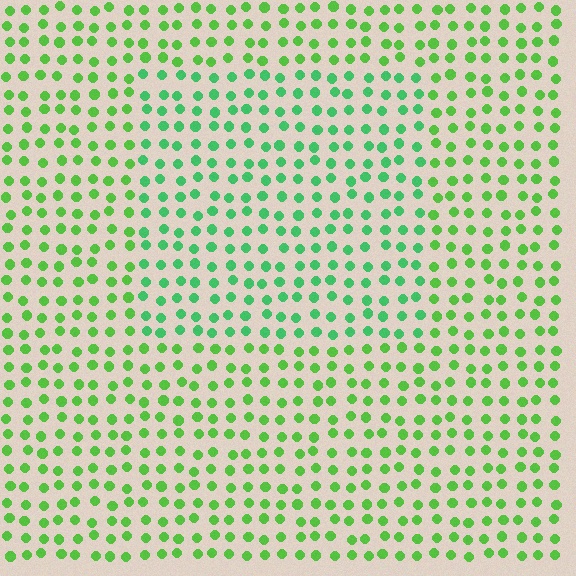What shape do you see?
I see a rectangle.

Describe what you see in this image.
The image is filled with small lime elements in a uniform arrangement. A rectangle-shaped region is visible where the elements are tinted to a slightly different hue, forming a subtle color boundary.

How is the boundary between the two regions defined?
The boundary is defined purely by a slight shift in hue (about 28 degrees). Spacing, size, and orientation are identical on both sides.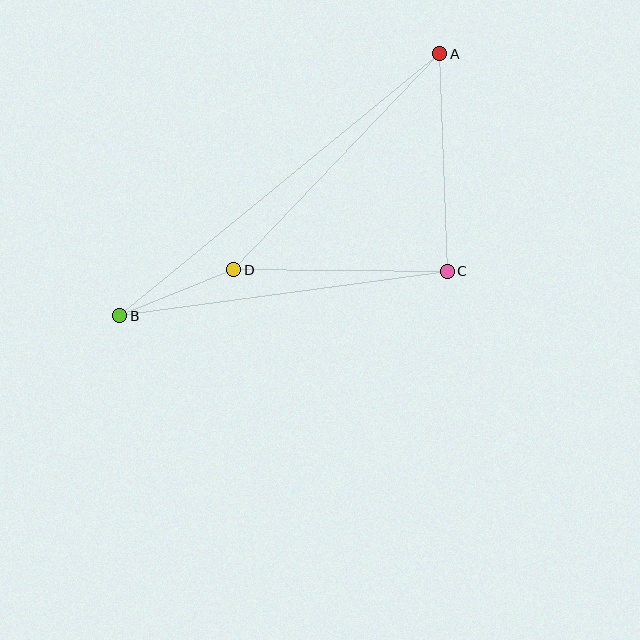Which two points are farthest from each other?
Points A and B are farthest from each other.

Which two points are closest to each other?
Points B and D are closest to each other.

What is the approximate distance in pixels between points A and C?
The distance between A and C is approximately 218 pixels.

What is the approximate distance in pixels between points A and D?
The distance between A and D is approximately 299 pixels.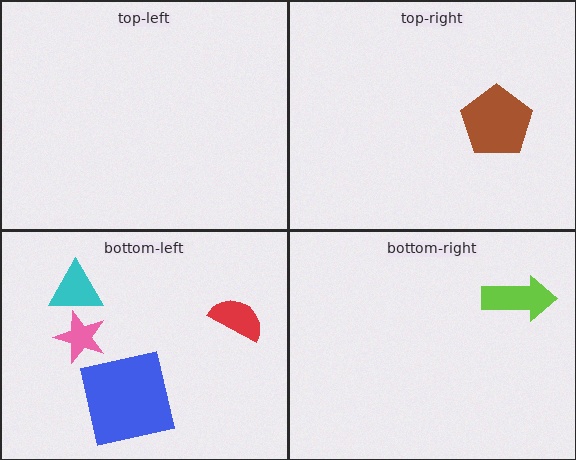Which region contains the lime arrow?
The bottom-right region.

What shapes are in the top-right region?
The brown pentagon.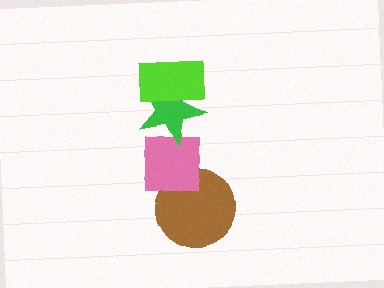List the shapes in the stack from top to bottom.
From top to bottom: the lime rectangle, the green star, the pink square, the brown circle.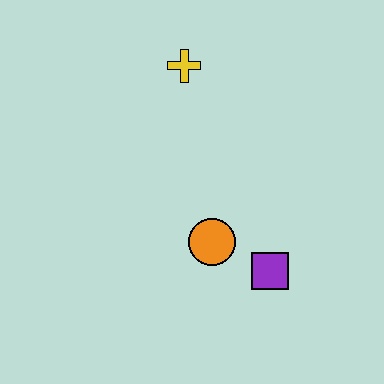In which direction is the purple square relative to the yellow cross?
The purple square is below the yellow cross.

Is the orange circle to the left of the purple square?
Yes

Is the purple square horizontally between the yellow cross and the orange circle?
No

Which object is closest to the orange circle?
The purple square is closest to the orange circle.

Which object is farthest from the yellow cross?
The purple square is farthest from the yellow cross.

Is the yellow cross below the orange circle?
No